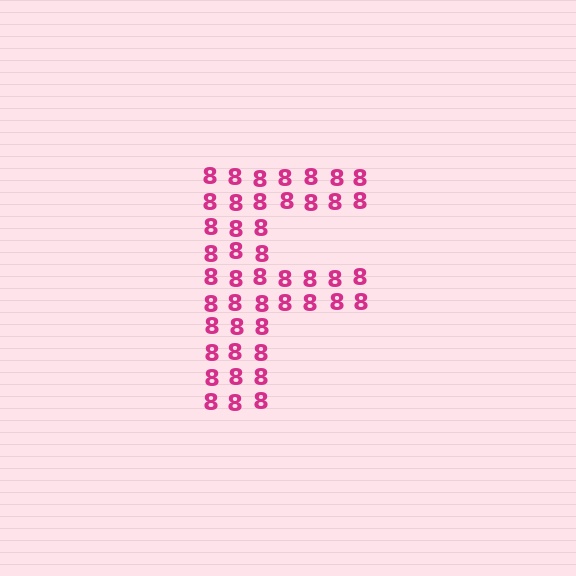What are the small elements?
The small elements are digit 8's.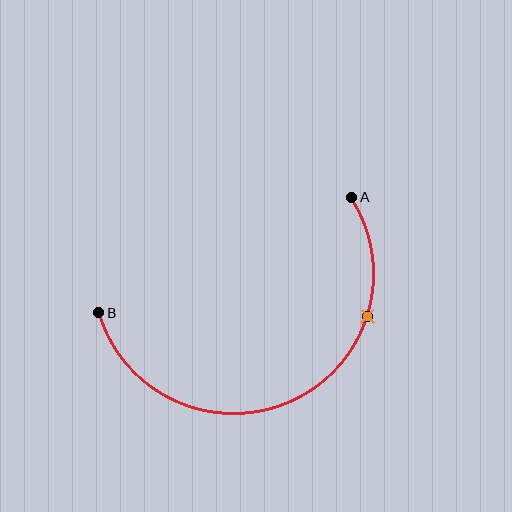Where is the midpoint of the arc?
The arc midpoint is the point on the curve farthest from the straight line joining A and B. It sits below that line.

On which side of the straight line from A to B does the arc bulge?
The arc bulges below the straight line connecting A and B.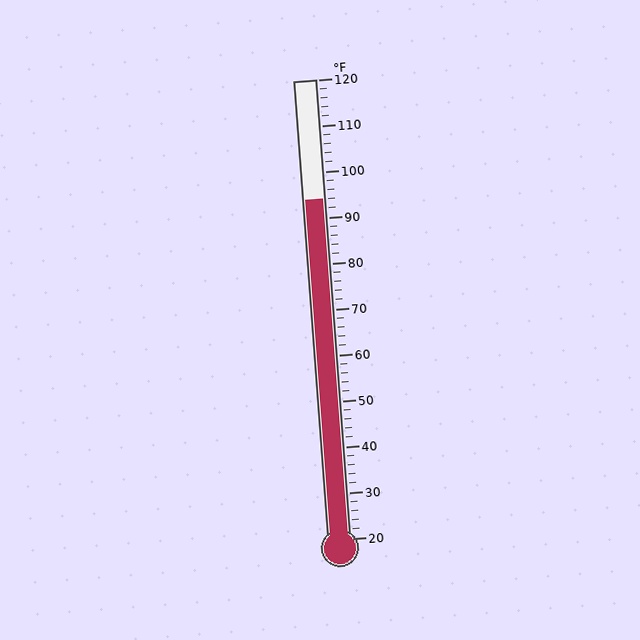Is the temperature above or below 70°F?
The temperature is above 70°F.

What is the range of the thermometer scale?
The thermometer scale ranges from 20°F to 120°F.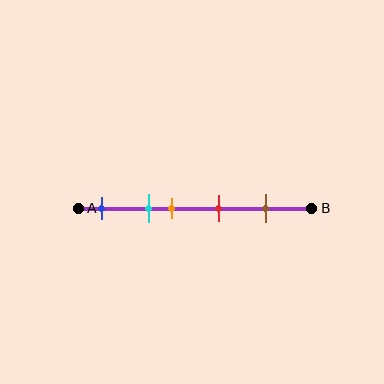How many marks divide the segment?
There are 5 marks dividing the segment.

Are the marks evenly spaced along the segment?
No, the marks are not evenly spaced.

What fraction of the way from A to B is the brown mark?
The brown mark is approximately 80% (0.8) of the way from A to B.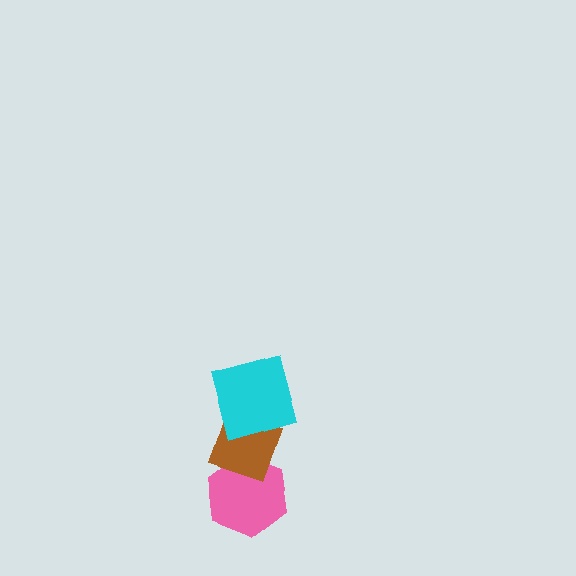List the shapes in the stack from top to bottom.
From top to bottom: the cyan square, the brown diamond, the pink hexagon.